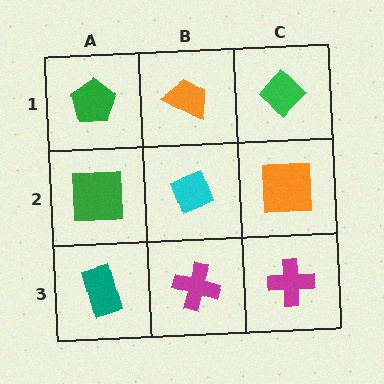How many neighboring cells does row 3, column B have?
3.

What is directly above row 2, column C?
A green diamond.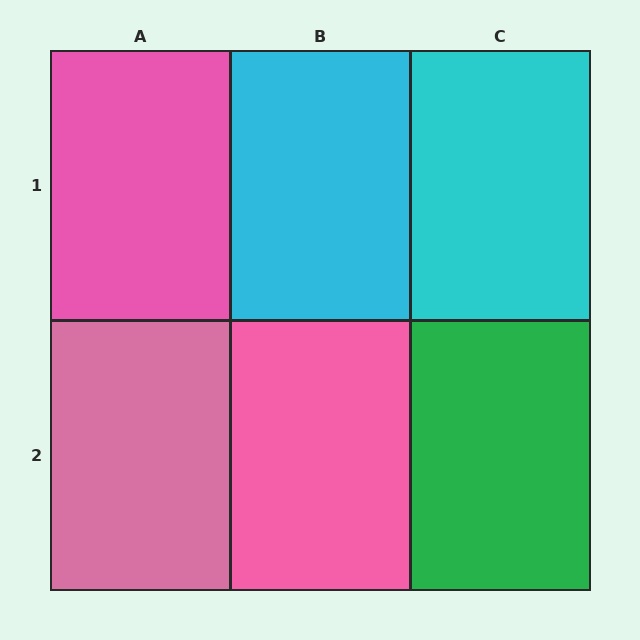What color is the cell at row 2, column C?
Green.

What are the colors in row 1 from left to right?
Pink, cyan, cyan.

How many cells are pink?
3 cells are pink.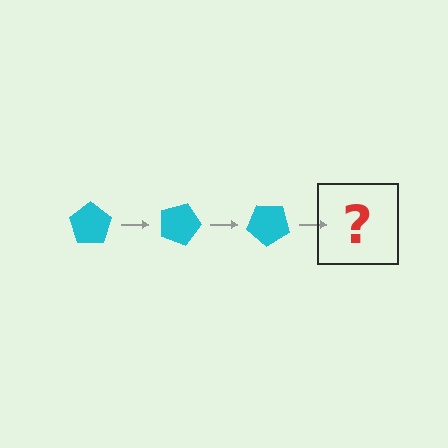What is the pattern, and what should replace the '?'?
The pattern is that the pentagon rotates 20 degrees each step. The '?' should be a cyan pentagon rotated 60 degrees.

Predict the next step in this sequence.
The next step is a cyan pentagon rotated 60 degrees.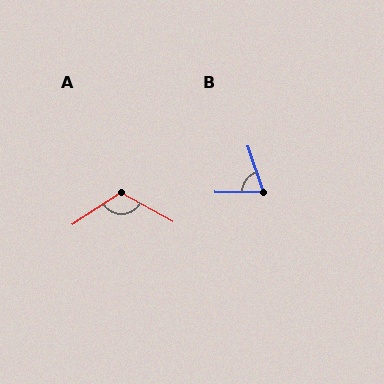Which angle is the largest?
A, at approximately 118 degrees.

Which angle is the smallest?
B, at approximately 71 degrees.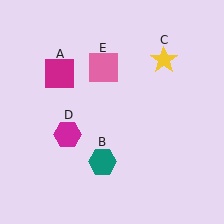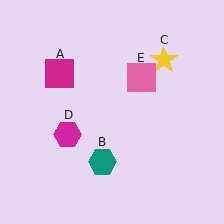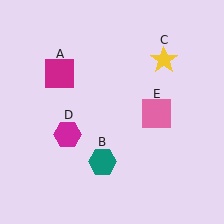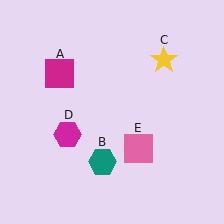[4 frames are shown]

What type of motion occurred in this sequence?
The pink square (object E) rotated clockwise around the center of the scene.